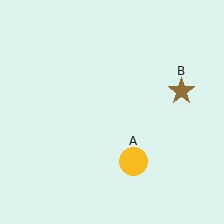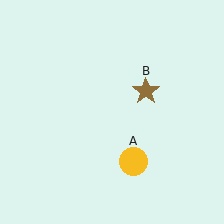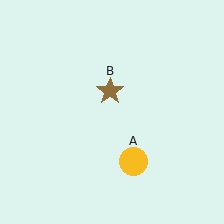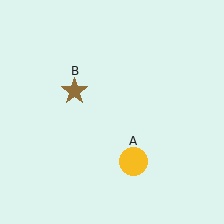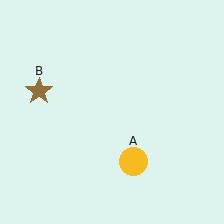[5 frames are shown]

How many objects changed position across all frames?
1 object changed position: brown star (object B).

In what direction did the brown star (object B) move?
The brown star (object B) moved left.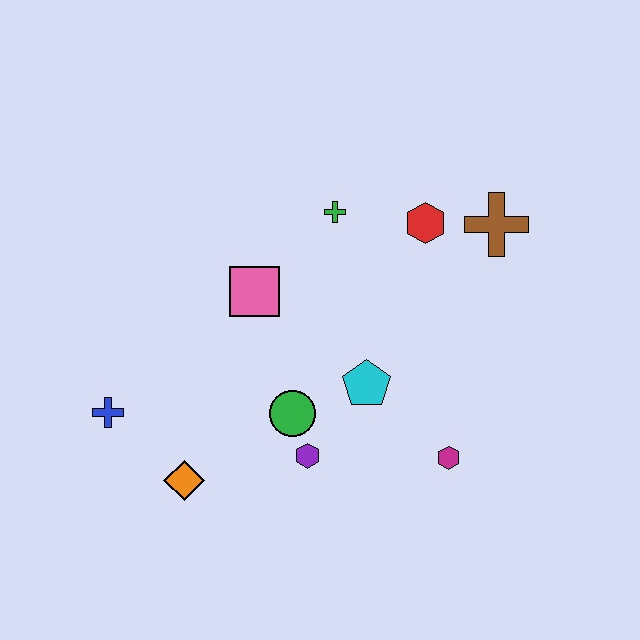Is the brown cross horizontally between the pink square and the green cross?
No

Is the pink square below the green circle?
No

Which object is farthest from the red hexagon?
The blue cross is farthest from the red hexagon.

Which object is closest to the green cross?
The red hexagon is closest to the green cross.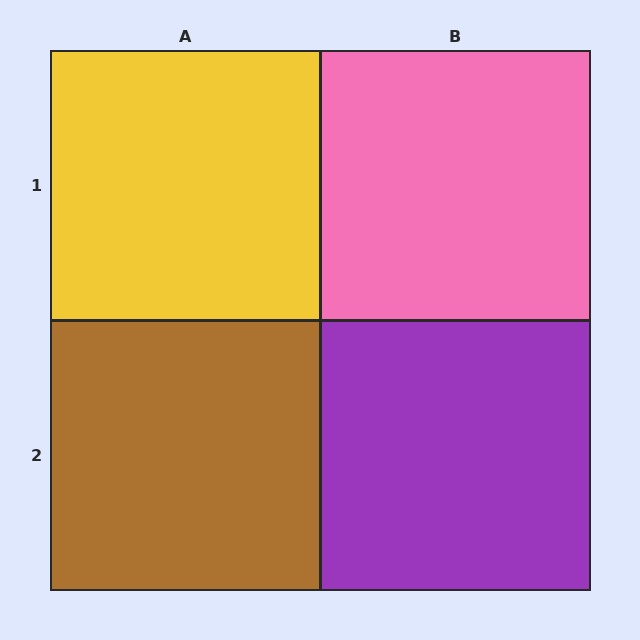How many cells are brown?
1 cell is brown.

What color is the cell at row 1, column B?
Pink.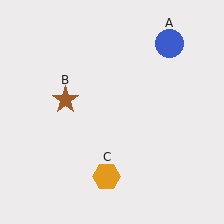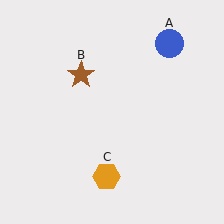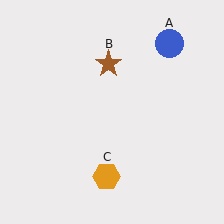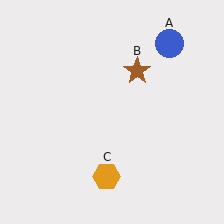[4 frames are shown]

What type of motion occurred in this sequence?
The brown star (object B) rotated clockwise around the center of the scene.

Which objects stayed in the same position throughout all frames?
Blue circle (object A) and orange hexagon (object C) remained stationary.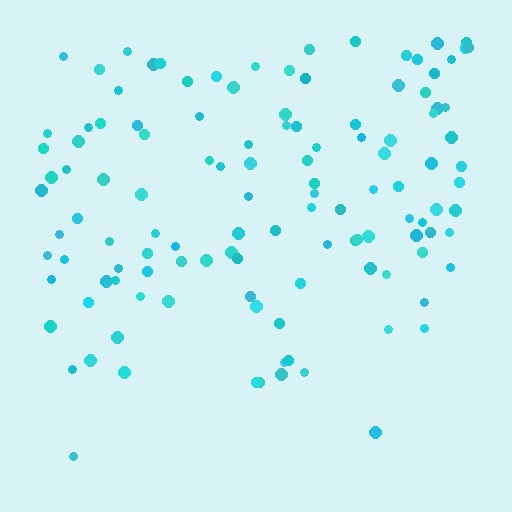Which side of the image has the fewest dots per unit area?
The bottom.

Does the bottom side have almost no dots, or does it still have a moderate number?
Still a moderate number, just noticeably fewer than the top.